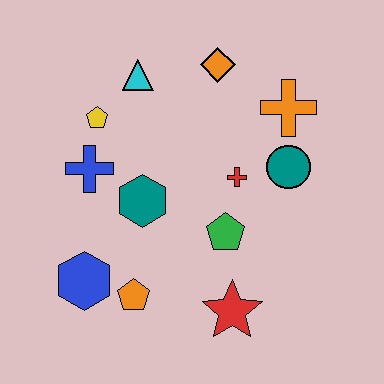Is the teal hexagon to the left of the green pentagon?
Yes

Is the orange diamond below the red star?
No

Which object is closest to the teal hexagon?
The blue cross is closest to the teal hexagon.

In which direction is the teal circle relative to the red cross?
The teal circle is to the right of the red cross.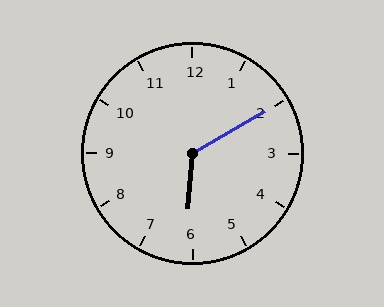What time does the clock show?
6:10.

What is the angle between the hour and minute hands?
Approximately 125 degrees.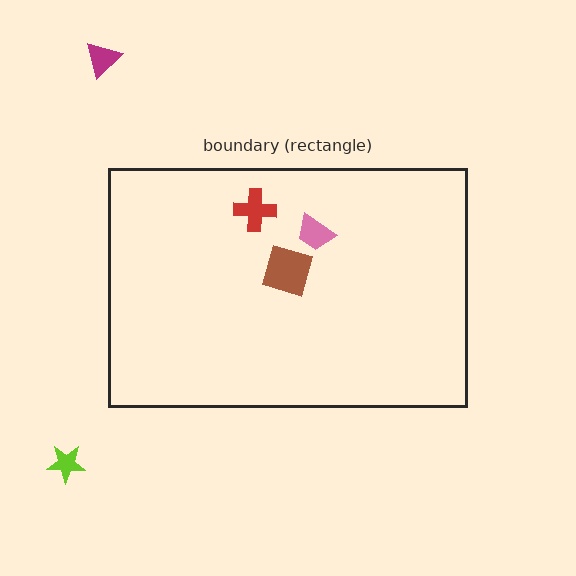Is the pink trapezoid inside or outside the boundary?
Inside.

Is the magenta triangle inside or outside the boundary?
Outside.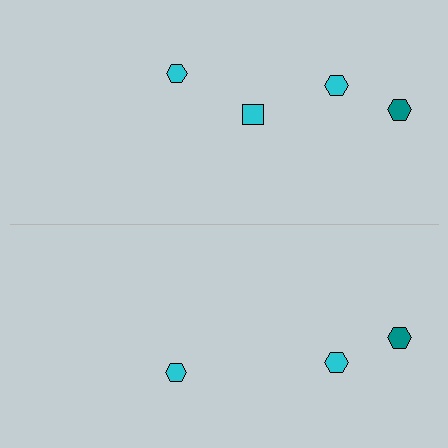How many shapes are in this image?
There are 7 shapes in this image.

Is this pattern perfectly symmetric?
No, the pattern is not perfectly symmetric. A cyan square is missing from the bottom side.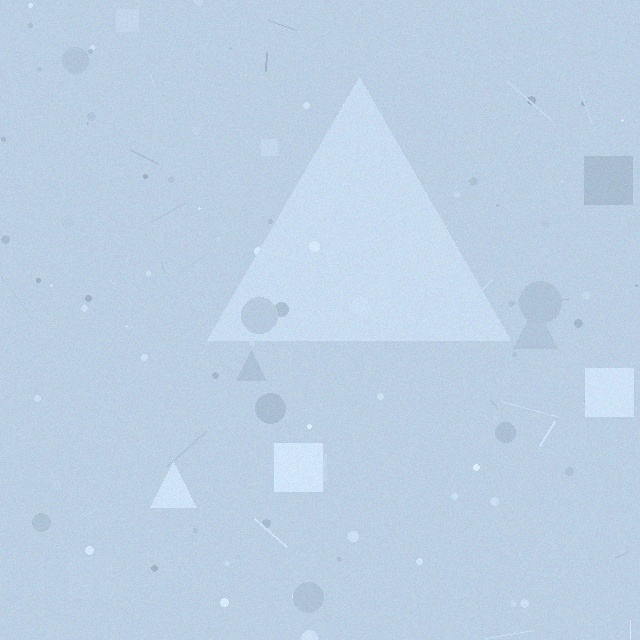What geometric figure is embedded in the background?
A triangle is embedded in the background.